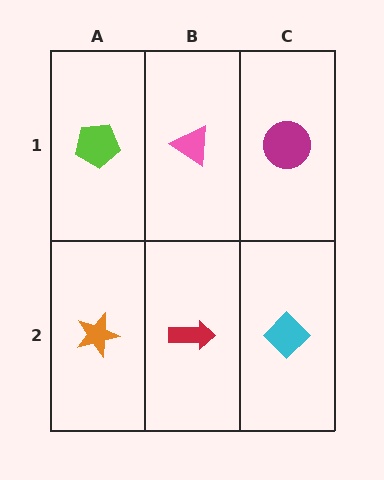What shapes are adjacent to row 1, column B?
A red arrow (row 2, column B), a lime pentagon (row 1, column A), a magenta circle (row 1, column C).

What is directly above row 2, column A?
A lime pentagon.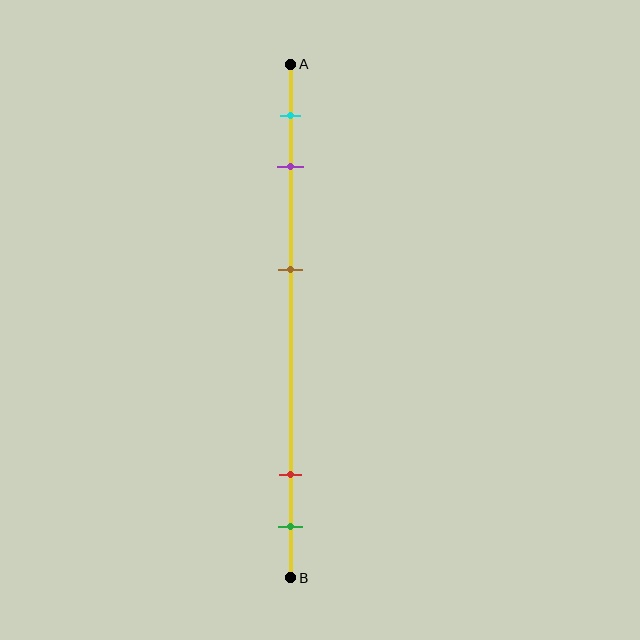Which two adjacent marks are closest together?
The red and green marks are the closest adjacent pair.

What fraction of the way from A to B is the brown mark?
The brown mark is approximately 40% (0.4) of the way from A to B.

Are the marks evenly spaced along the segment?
No, the marks are not evenly spaced.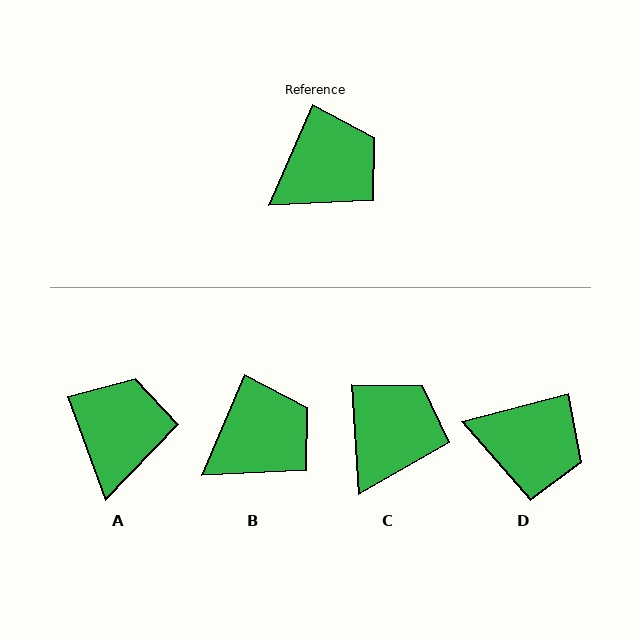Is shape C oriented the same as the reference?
No, it is off by about 27 degrees.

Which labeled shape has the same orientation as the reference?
B.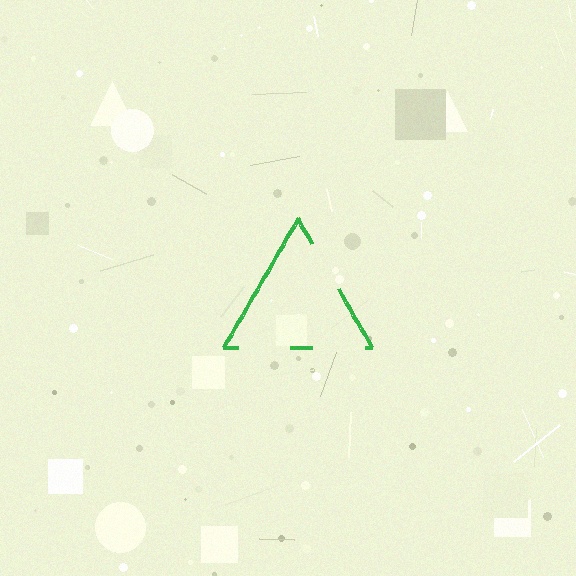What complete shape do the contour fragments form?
The contour fragments form a triangle.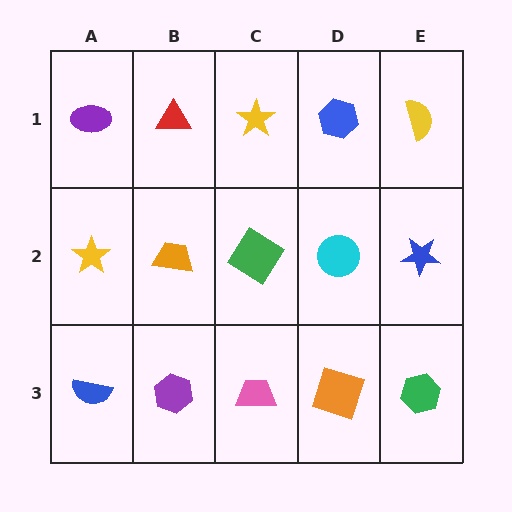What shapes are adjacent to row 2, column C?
A yellow star (row 1, column C), a pink trapezoid (row 3, column C), an orange trapezoid (row 2, column B), a cyan circle (row 2, column D).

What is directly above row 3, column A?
A yellow star.